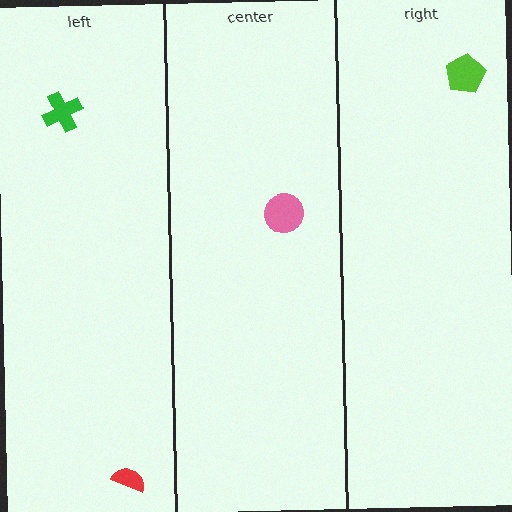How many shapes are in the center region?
1.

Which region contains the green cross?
The left region.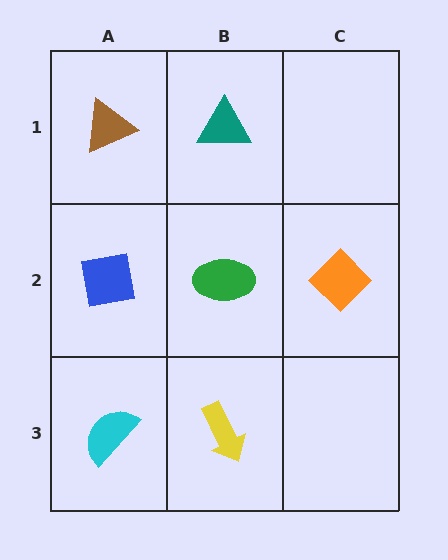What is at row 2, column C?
An orange diamond.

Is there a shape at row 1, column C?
No, that cell is empty.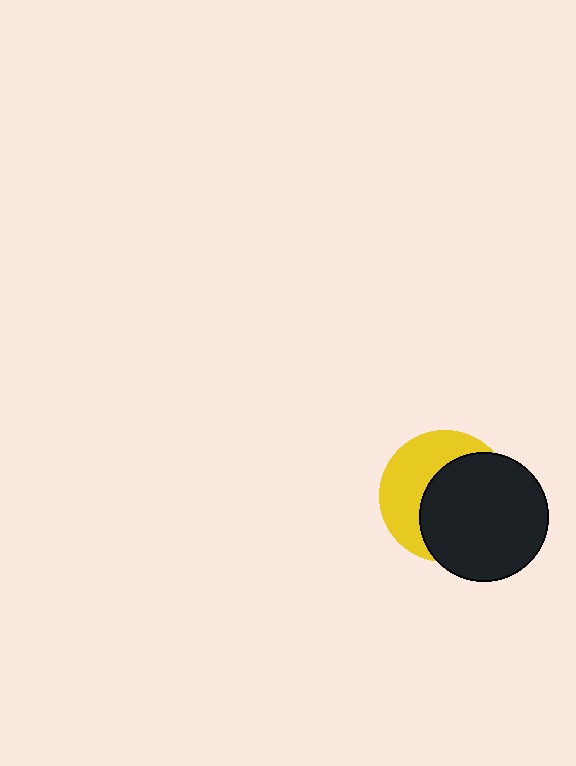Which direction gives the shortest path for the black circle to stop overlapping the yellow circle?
Moving right gives the shortest separation.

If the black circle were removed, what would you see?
You would see the complete yellow circle.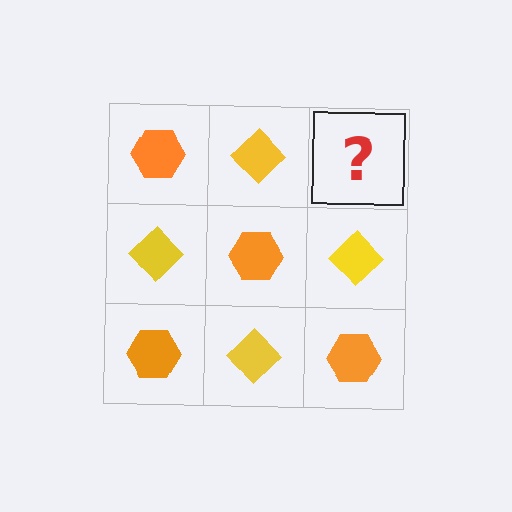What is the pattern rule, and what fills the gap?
The rule is that it alternates orange hexagon and yellow diamond in a checkerboard pattern. The gap should be filled with an orange hexagon.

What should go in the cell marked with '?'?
The missing cell should contain an orange hexagon.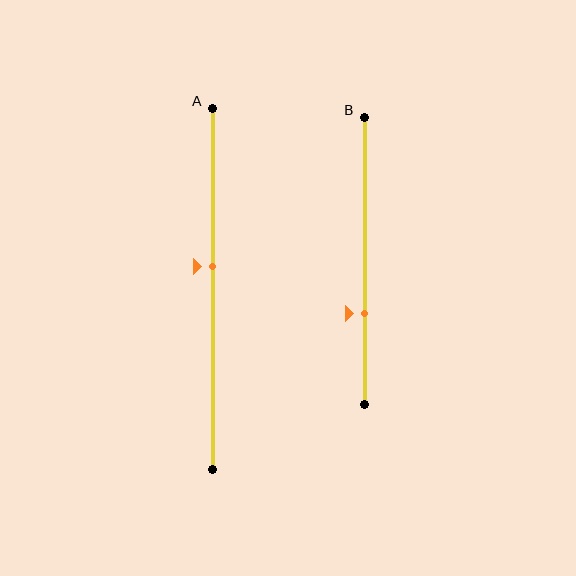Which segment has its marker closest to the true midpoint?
Segment A has its marker closest to the true midpoint.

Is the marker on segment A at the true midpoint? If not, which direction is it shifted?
No, the marker on segment A is shifted upward by about 6% of the segment length.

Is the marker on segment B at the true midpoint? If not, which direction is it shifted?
No, the marker on segment B is shifted downward by about 18% of the segment length.